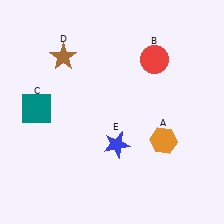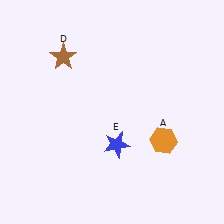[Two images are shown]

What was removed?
The red circle (B), the teal square (C) were removed in Image 2.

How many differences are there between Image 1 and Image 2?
There are 2 differences between the two images.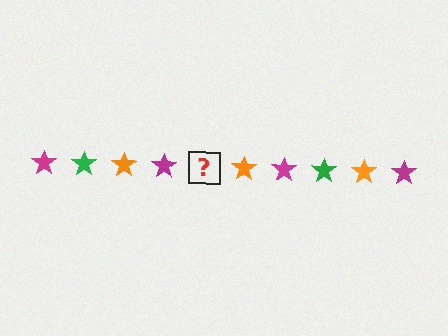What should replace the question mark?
The question mark should be replaced with a green star.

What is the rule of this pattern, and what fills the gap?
The rule is that the pattern cycles through magenta, green, orange stars. The gap should be filled with a green star.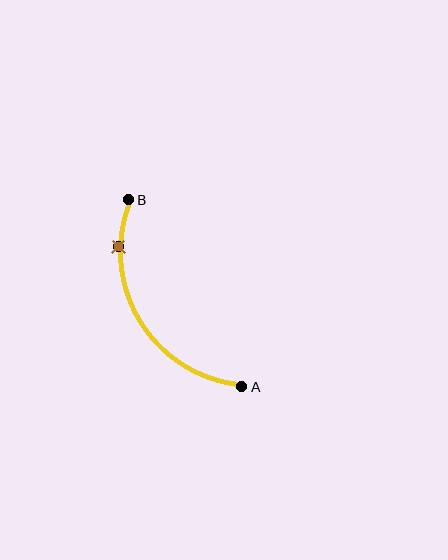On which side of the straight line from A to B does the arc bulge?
The arc bulges to the left of the straight line connecting A and B.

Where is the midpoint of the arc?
The arc midpoint is the point on the curve farthest from the straight line joining A and B. It sits to the left of that line.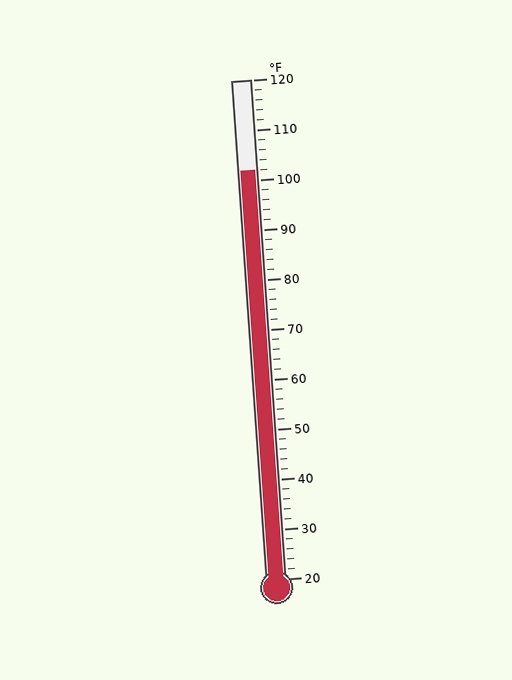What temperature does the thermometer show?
The thermometer shows approximately 102°F.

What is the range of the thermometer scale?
The thermometer scale ranges from 20°F to 120°F.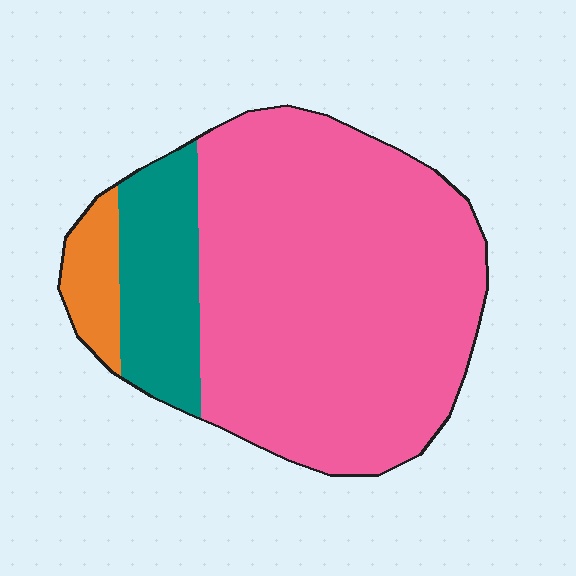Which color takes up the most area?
Pink, at roughly 75%.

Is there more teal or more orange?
Teal.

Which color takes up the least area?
Orange, at roughly 5%.